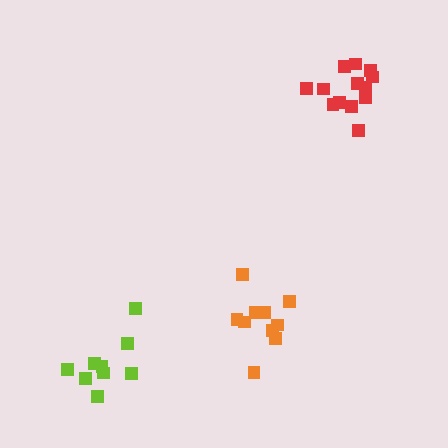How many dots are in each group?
Group 1: 13 dots, Group 2: 10 dots, Group 3: 9 dots (32 total).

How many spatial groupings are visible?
There are 3 spatial groupings.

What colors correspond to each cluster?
The clusters are colored: red, orange, lime.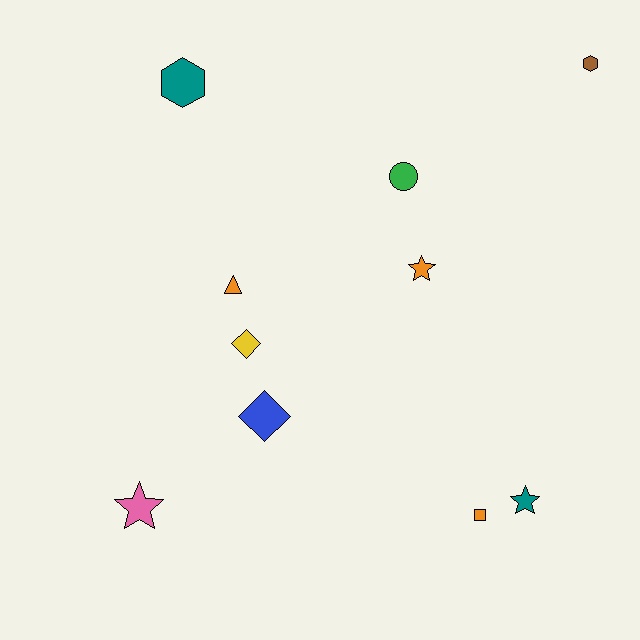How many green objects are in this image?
There is 1 green object.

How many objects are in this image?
There are 10 objects.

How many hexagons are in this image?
There are 2 hexagons.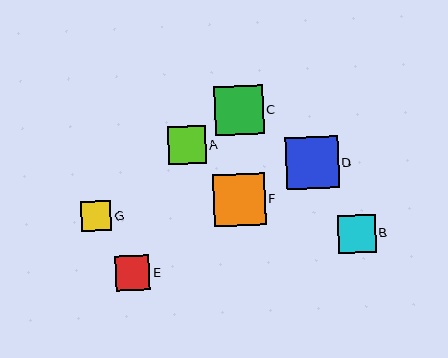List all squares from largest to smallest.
From largest to smallest: D, F, C, B, A, E, G.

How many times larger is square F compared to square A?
Square F is approximately 1.4 times the size of square A.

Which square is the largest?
Square D is the largest with a size of approximately 53 pixels.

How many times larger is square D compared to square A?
Square D is approximately 1.4 times the size of square A.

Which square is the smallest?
Square G is the smallest with a size of approximately 30 pixels.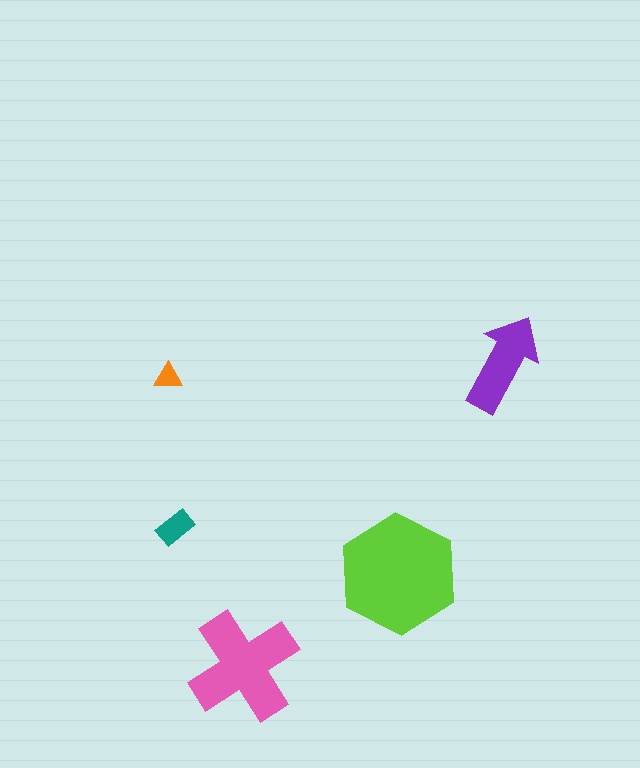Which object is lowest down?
The pink cross is bottommost.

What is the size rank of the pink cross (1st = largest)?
2nd.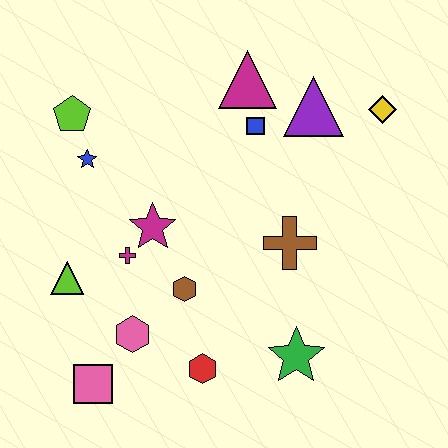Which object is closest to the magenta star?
The magenta cross is closest to the magenta star.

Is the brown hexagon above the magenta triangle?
No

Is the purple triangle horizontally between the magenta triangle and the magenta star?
No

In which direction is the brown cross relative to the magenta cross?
The brown cross is to the right of the magenta cross.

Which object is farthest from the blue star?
The yellow diamond is farthest from the blue star.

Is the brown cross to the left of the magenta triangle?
No